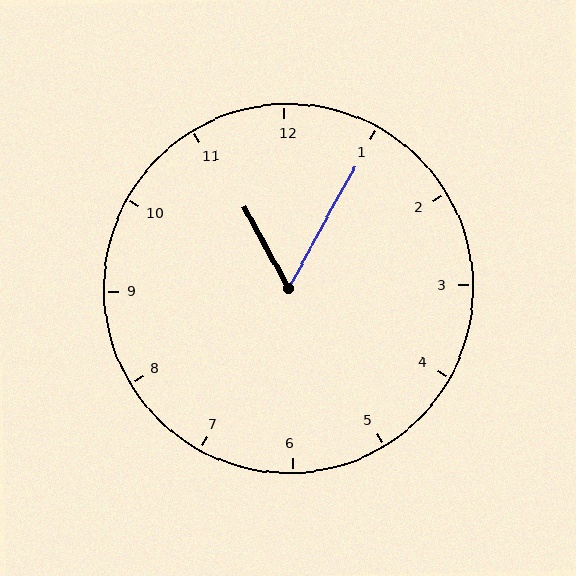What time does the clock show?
11:05.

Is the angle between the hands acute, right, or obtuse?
It is acute.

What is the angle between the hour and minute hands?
Approximately 58 degrees.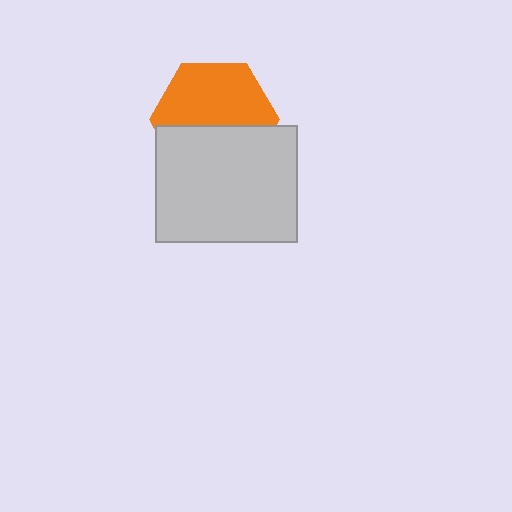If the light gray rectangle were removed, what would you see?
You would see the complete orange hexagon.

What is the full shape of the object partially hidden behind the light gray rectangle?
The partially hidden object is an orange hexagon.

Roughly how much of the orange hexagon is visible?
About half of it is visible (roughly 56%).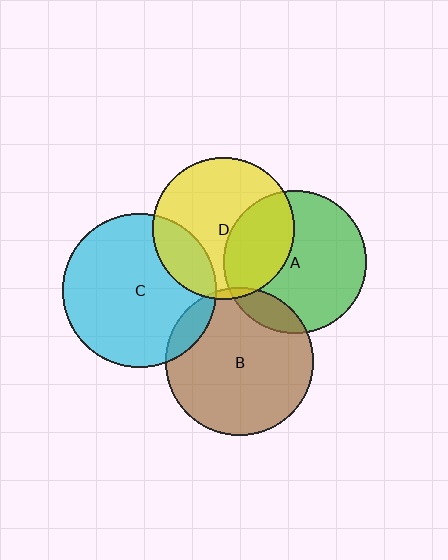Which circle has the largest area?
Circle C (cyan).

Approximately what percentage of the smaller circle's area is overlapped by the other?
Approximately 20%.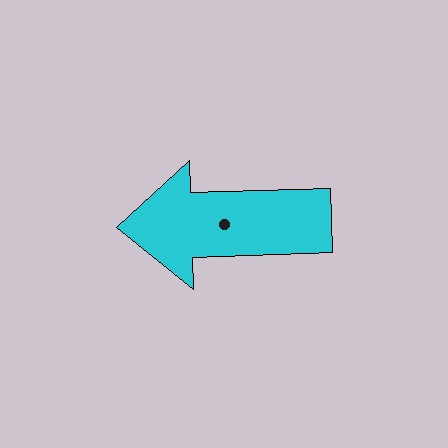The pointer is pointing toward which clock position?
Roughly 9 o'clock.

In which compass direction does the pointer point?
West.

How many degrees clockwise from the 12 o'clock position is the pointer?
Approximately 268 degrees.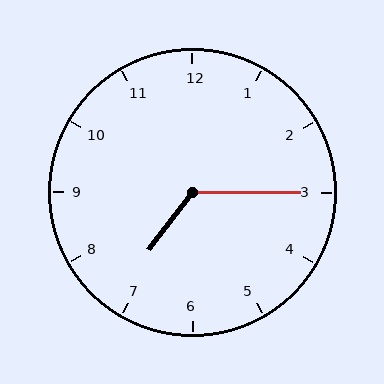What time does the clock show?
7:15.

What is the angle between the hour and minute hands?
Approximately 128 degrees.